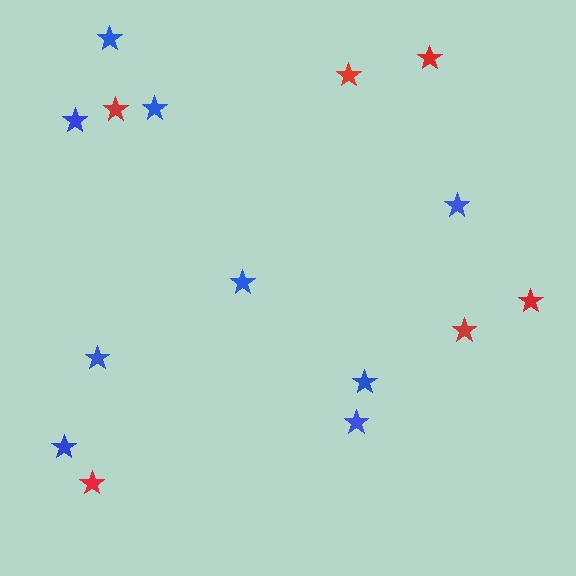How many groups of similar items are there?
There are 2 groups: one group of blue stars (9) and one group of red stars (6).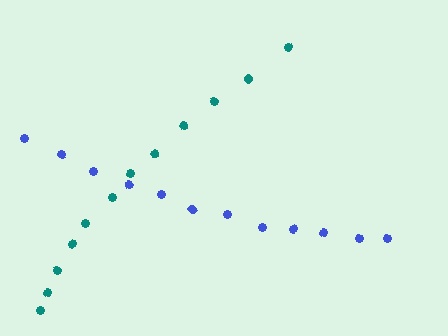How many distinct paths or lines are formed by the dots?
There are 2 distinct paths.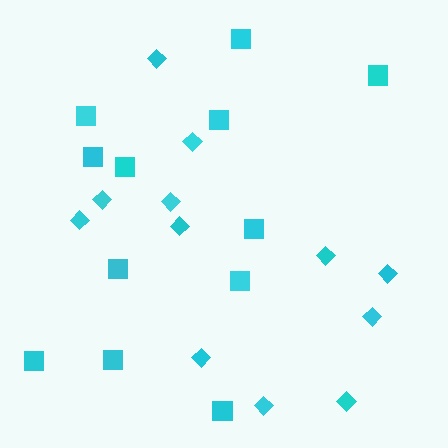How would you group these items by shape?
There are 2 groups: one group of diamonds (12) and one group of squares (12).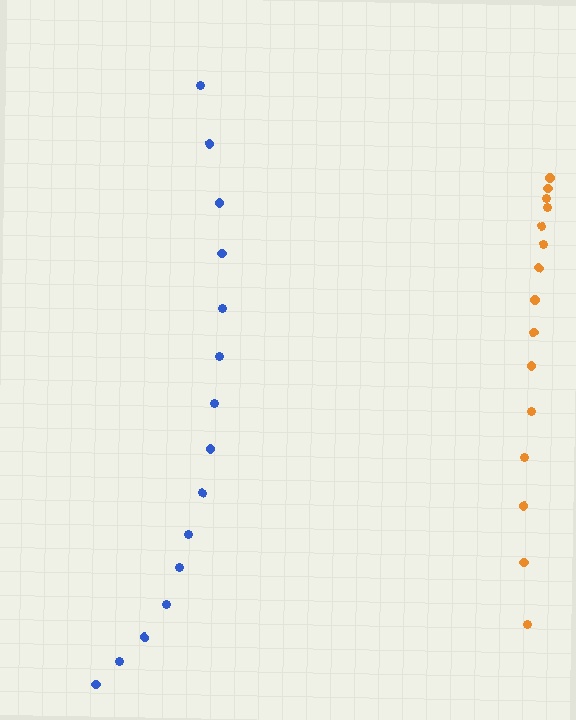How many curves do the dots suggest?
There are 2 distinct paths.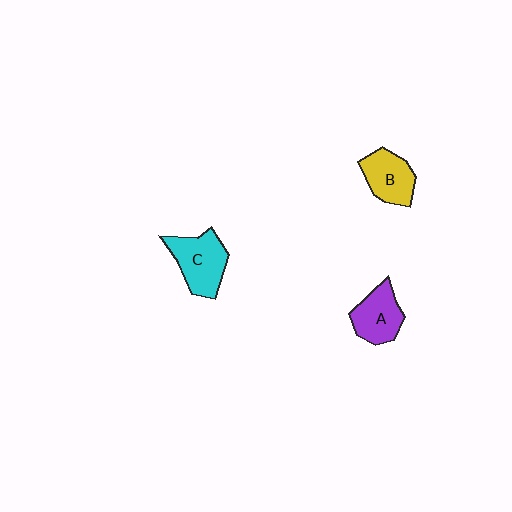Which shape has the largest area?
Shape C (cyan).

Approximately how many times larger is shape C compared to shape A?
Approximately 1.2 times.